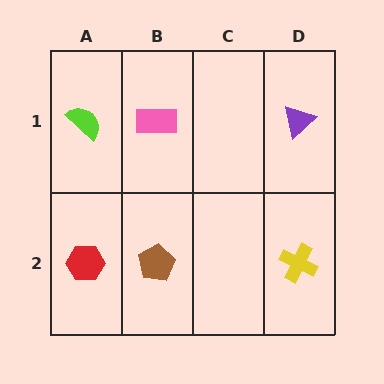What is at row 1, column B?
A pink rectangle.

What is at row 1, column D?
A purple triangle.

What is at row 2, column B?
A brown pentagon.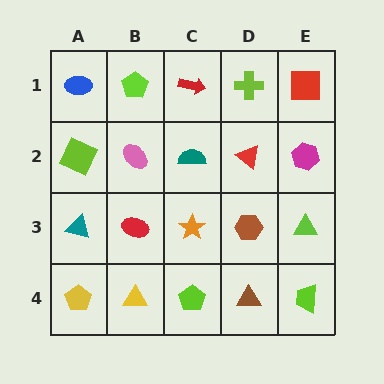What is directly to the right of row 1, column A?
A lime pentagon.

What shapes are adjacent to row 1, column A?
A lime square (row 2, column A), a lime pentagon (row 1, column B).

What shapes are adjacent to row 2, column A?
A blue ellipse (row 1, column A), a teal triangle (row 3, column A), a pink ellipse (row 2, column B).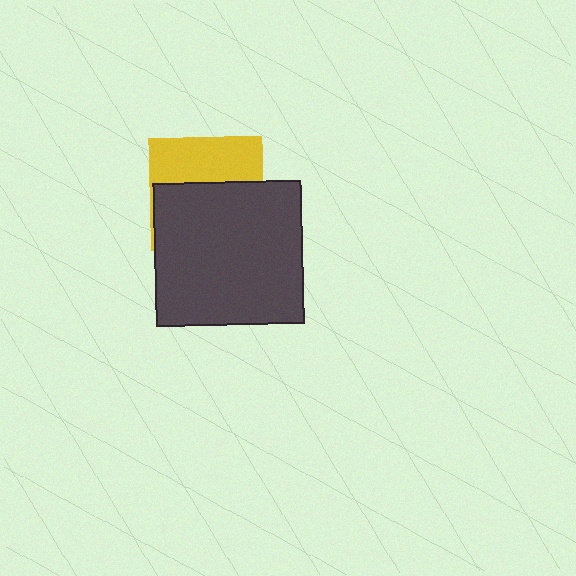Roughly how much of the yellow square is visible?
A small part of it is visible (roughly 41%).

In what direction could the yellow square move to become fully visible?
The yellow square could move up. That would shift it out from behind the dark gray rectangle entirely.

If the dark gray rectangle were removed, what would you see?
You would see the complete yellow square.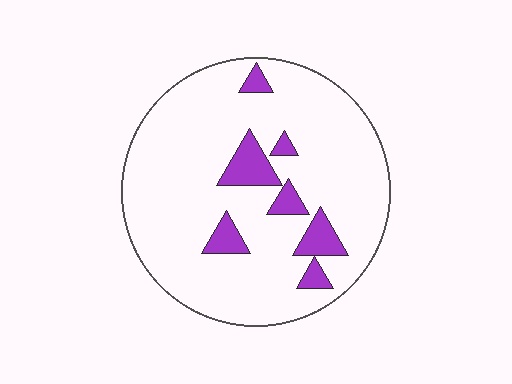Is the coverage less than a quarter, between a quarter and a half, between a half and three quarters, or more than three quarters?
Less than a quarter.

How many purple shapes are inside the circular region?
7.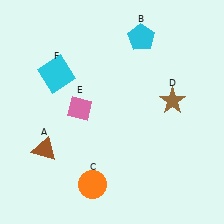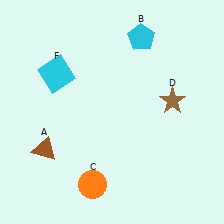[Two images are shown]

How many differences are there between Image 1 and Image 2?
There is 1 difference between the two images.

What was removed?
The pink diamond (E) was removed in Image 2.